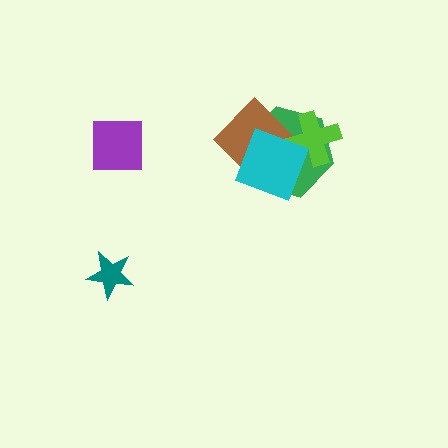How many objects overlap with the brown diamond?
3 objects overlap with the brown diamond.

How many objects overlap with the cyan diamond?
3 objects overlap with the cyan diamond.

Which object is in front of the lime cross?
The cyan diamond is in front of the lime cross.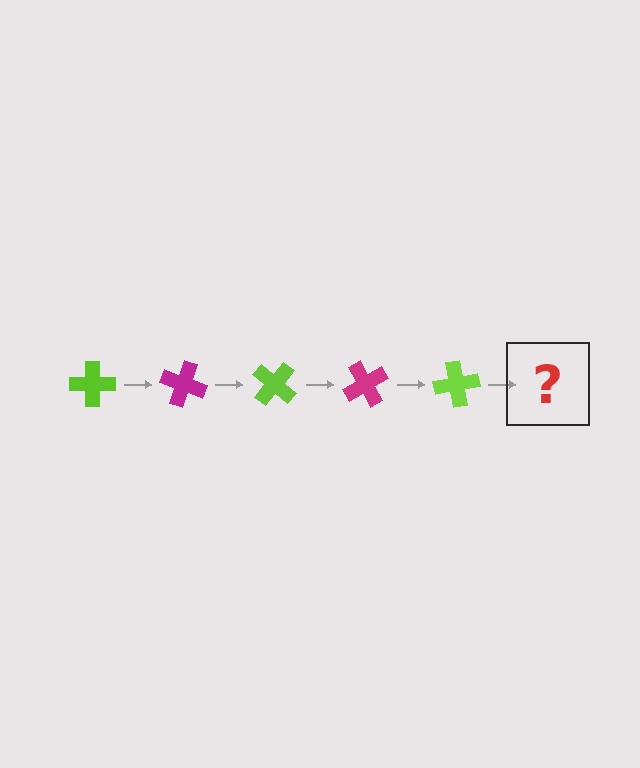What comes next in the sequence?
The next element should be a magenta cross, rotated 100 degrees from the start.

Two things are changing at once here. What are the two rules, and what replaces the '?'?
The two rules are that it rotates 20 degrees each step and the color cycles through lime and magenta. The '?' should be a magenta cross, rotated 100 degrees from the start.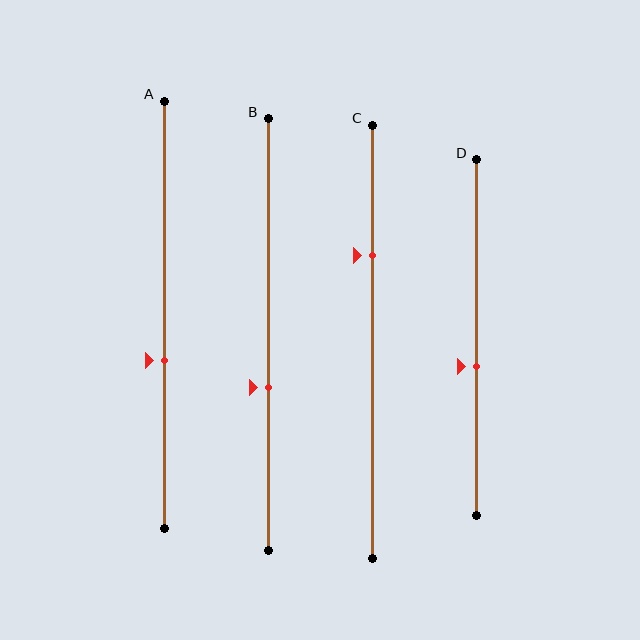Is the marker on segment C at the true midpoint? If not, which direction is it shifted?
No, the marker on segment C is shifted upward by about 20% of the segment length.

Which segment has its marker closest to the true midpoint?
Segment D has its marker closest to the true midpoint.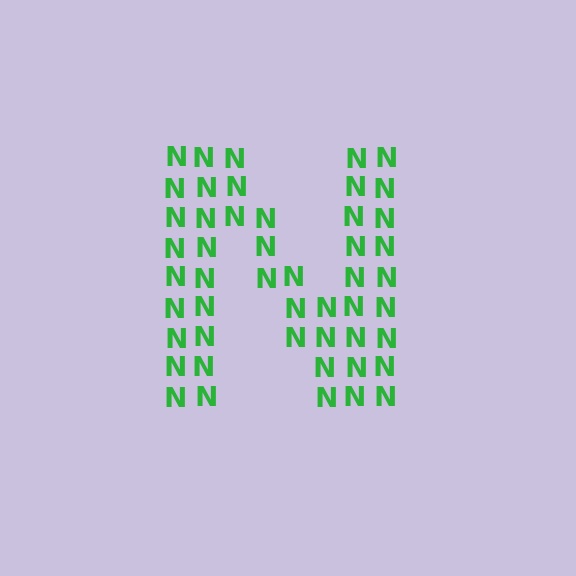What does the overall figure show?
The overall figure shows the letter N.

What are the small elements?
The small elements are letter N's.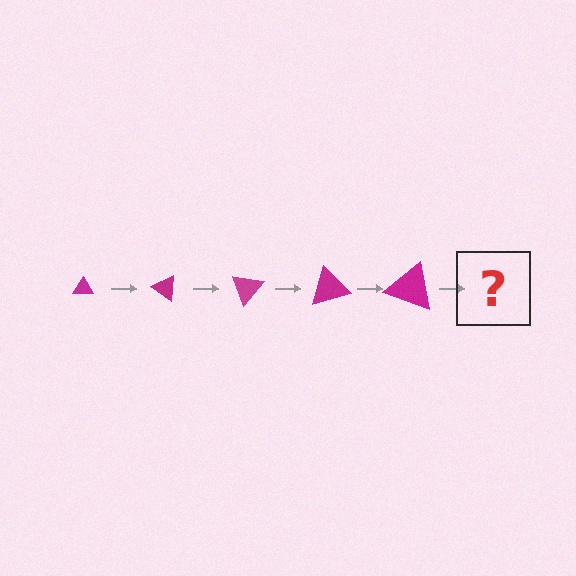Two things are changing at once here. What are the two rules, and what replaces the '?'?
The two rules are that the triangle grows larger each step and it rotates 35 degrees each step. The '?' should be a triangle, larger than the previous one and rotated 175 degrees from the start.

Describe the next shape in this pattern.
It should be a triangle, larger than the previous one and rotated 175 degrees from the start.